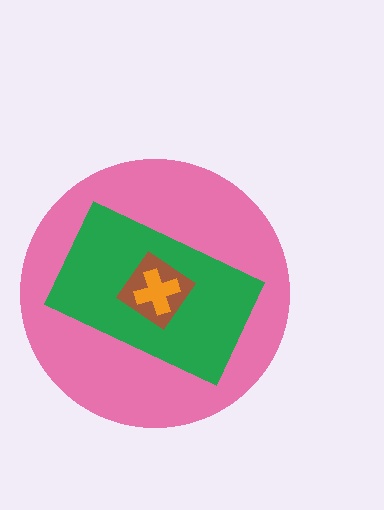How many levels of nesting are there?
4.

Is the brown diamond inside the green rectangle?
Yes.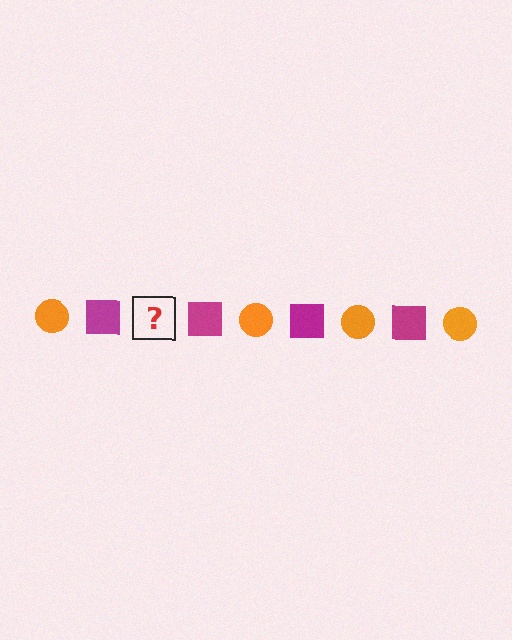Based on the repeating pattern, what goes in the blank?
The blank should be an orange circle.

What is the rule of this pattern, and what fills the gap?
The rule is that the pattern alternates between orange circle and magenta square. The gap should be filled with an orange circle.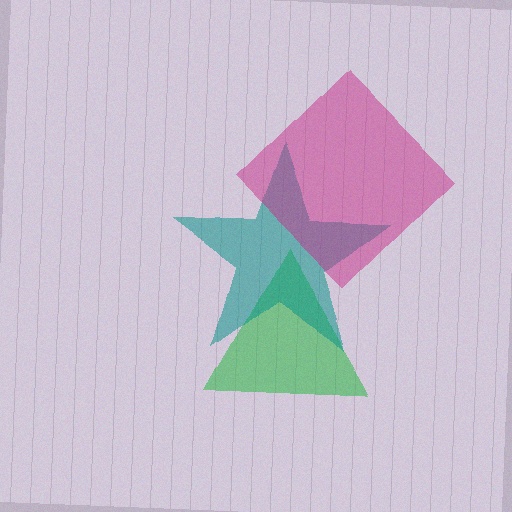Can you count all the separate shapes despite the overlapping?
Yes, there are 3 separate shapes.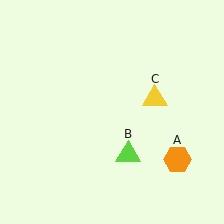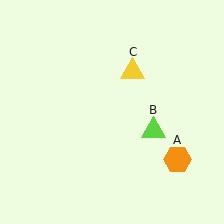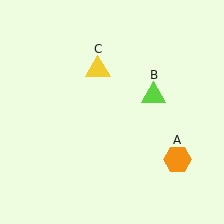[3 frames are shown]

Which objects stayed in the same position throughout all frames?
Orange hexagon (object A) remained stationary.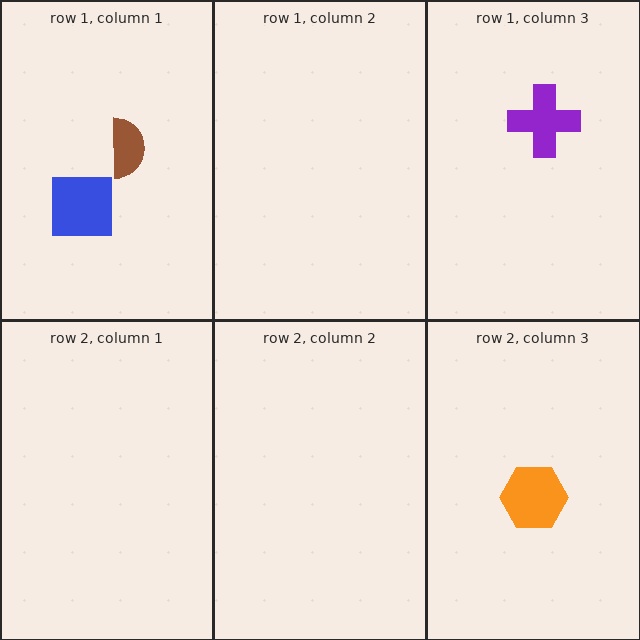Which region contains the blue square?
The row 1, column 1 region.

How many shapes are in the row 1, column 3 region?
1.